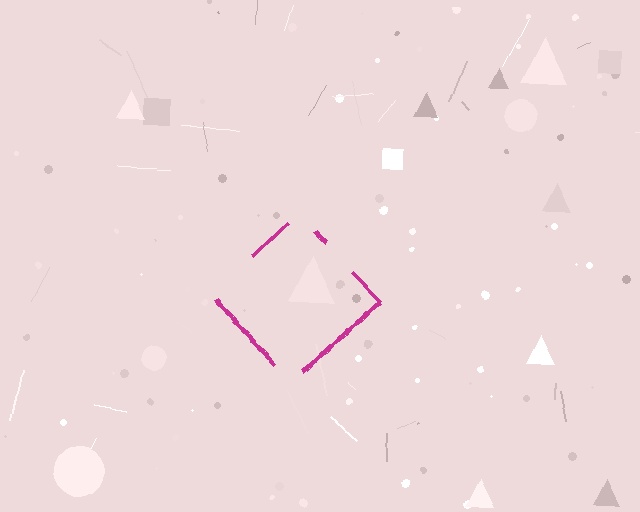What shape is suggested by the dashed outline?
The dashed outline suggests a diamond.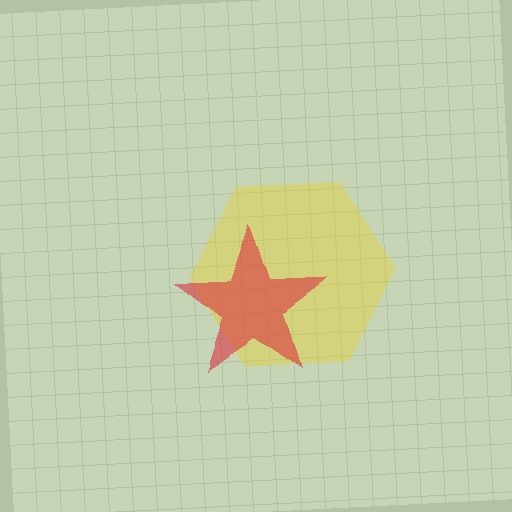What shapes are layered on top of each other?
The layered shapes are: a yellow hexagon, a red star.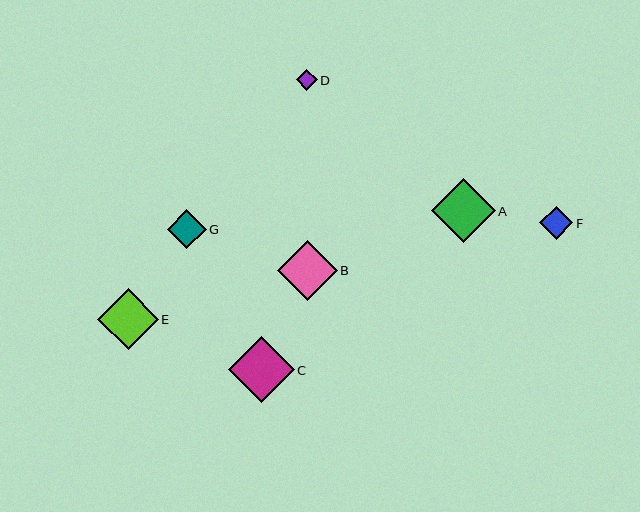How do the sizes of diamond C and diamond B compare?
Diamond C and diamond B are approximately the same size.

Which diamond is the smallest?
Diamond D is the smallest with a size of approximately 21 pixels.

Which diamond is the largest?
Diamond C is the largest with a size of approximately 66 pixels.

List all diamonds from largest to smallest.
From largest to smallest: C, A, E, B, G, F, D.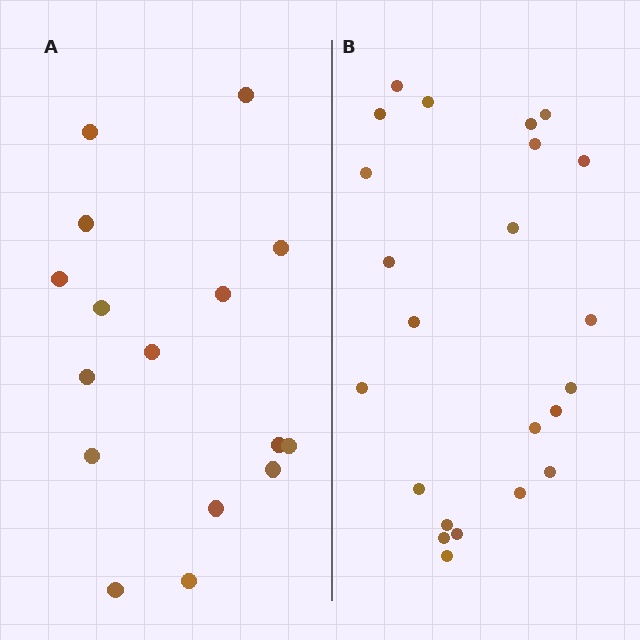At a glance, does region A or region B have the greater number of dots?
Region B (the right region) has more dots.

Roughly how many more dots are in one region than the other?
Region B has roughly 8 or so more dots than region A.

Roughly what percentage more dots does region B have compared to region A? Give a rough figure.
About 45% more.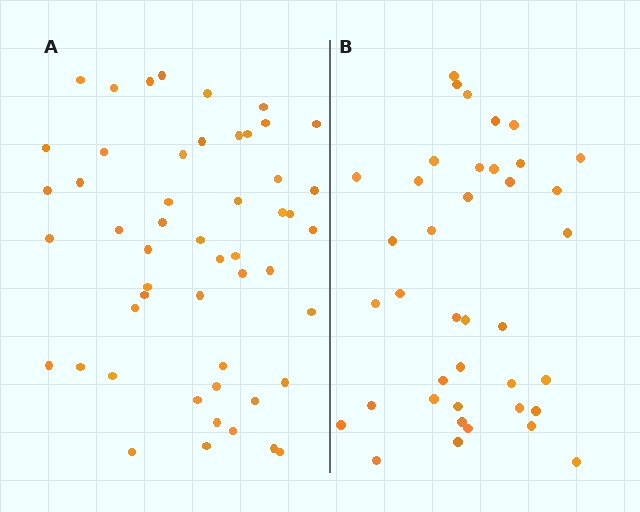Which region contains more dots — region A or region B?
Region A (the left region) has more dots.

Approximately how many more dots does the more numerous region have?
Region A has roughly 12 or so more dots than region B.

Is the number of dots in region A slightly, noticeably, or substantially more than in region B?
Region A has noticeably more, but not dramatically so. The ratio is roughly 1.3 to 1.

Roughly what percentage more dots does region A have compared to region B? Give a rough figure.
About 30% more.